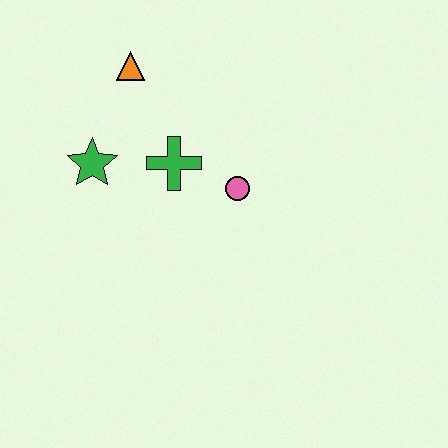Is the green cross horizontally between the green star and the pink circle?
Yes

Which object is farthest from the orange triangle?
The pink circle is farthest from the orange triangle.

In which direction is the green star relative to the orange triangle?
The green star is below the orange triangle.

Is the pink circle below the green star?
Yes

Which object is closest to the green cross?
The pink circle is closest to the green cross.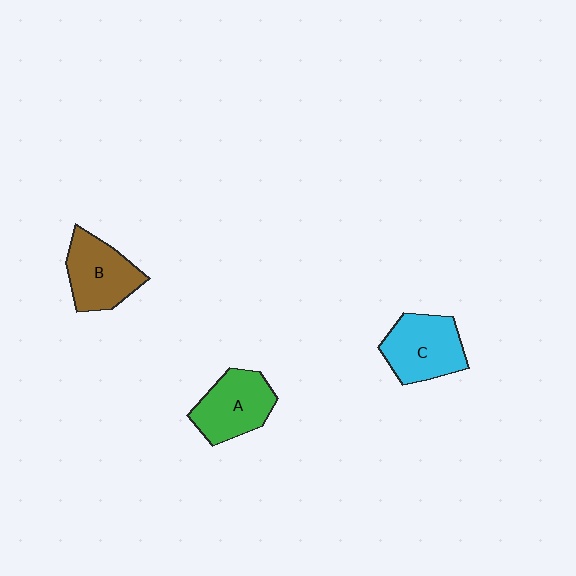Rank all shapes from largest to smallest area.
From largest to smallest: C (cyan), A (green), B (brown).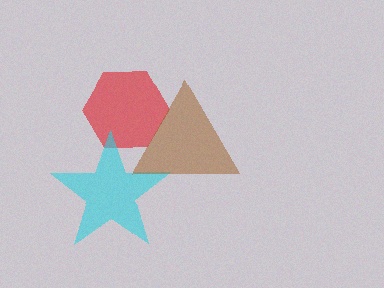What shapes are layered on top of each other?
The layered shapes are: a red hexagon, a cyan star, a brown triangle.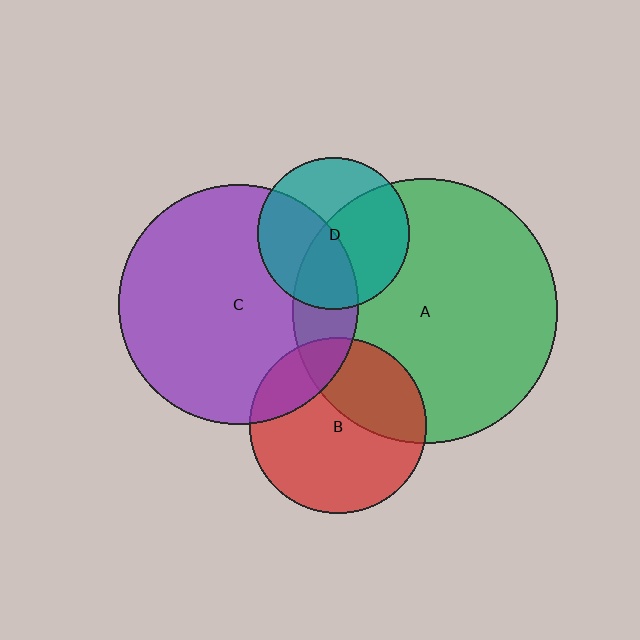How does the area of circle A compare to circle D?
Approximately 3.1 times.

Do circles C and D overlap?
Yes.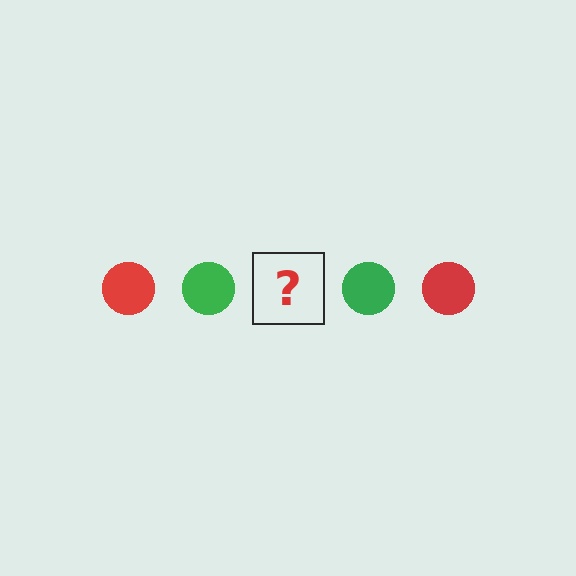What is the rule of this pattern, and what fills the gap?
The rule is that the pattern cycles through red, green circles. The gap should be filled with a red circle.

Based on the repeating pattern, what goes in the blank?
The blank should be a red circle.